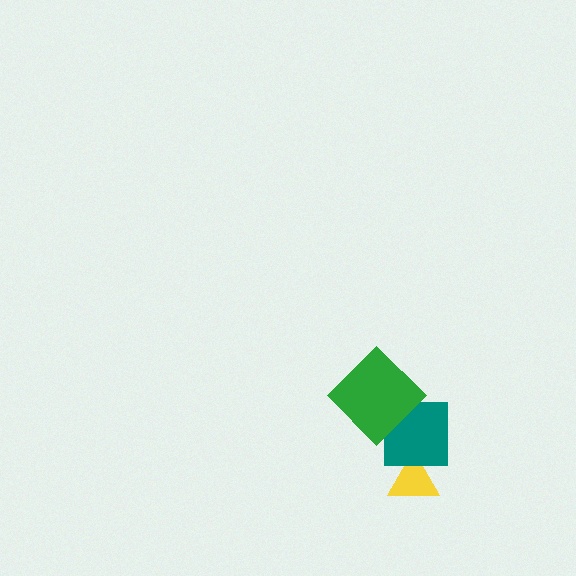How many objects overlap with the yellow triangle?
1 object overlaps with the yellow triangle.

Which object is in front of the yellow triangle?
The teal square is in front of the yellow triangle.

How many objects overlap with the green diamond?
1 object overlaps with the green diamond.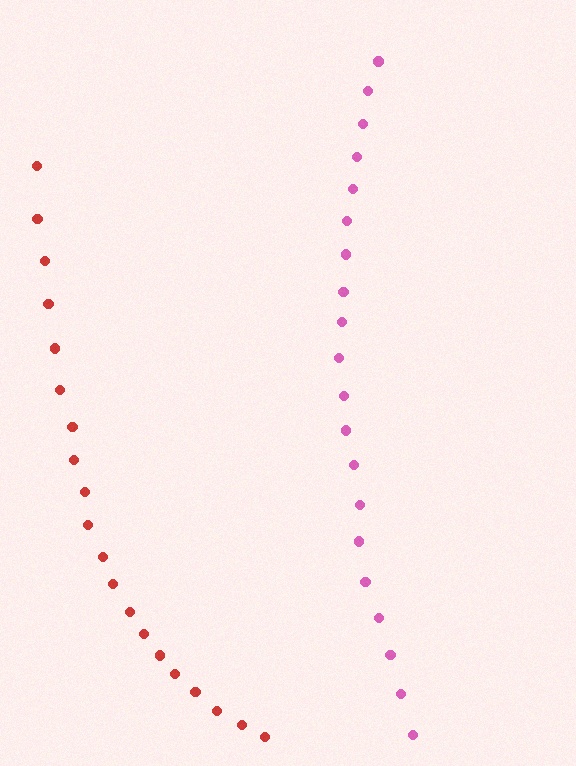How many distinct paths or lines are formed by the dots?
There are 2 distinct paths.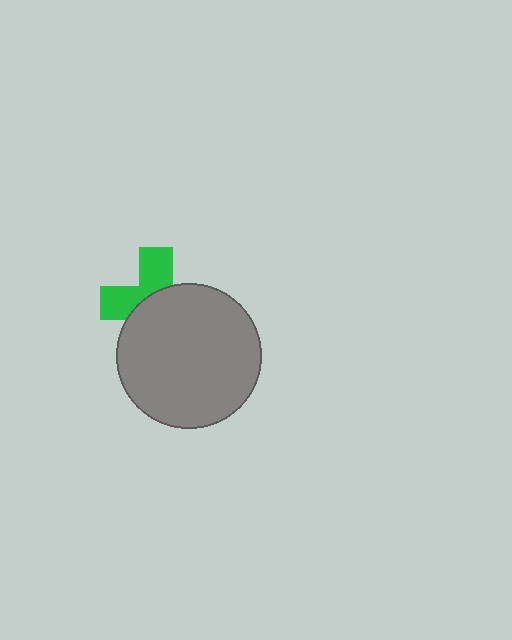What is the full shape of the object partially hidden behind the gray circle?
The partially hidden object is a green cross.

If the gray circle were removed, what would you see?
You would see the complete green cross.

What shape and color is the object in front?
The object in front is a gray circle.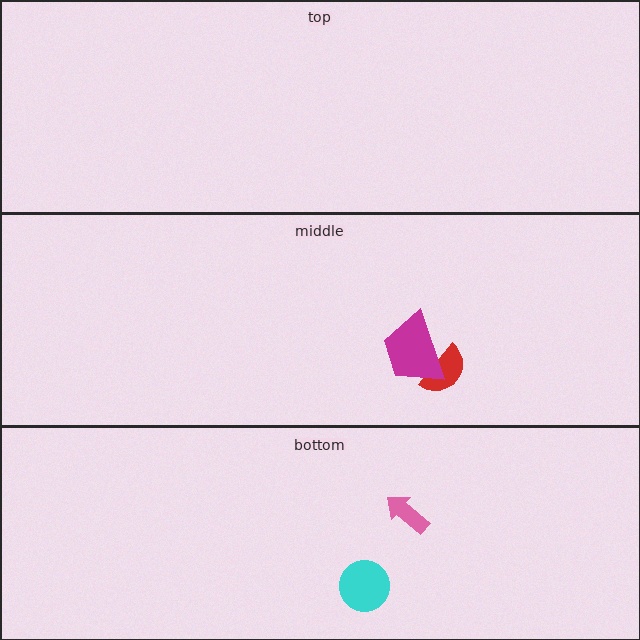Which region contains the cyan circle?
The bottom region.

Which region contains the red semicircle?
The middle region.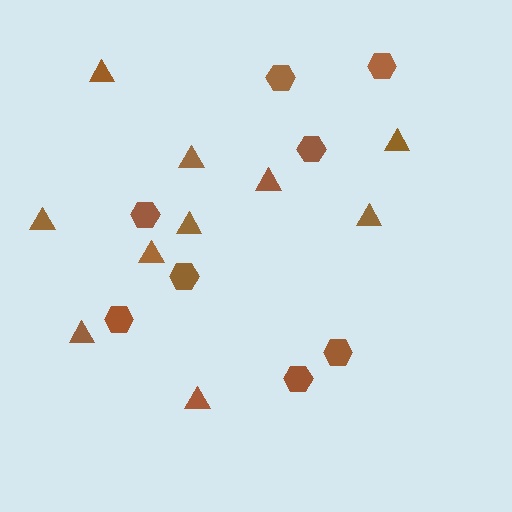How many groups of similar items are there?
There are 2 groups: one group of triangles (10) and one group of hexagons (8).